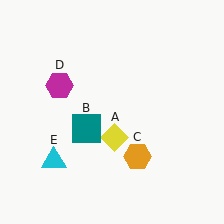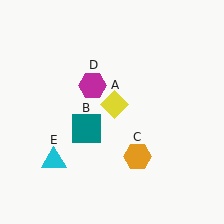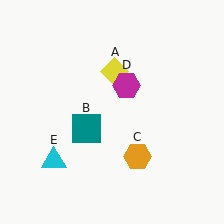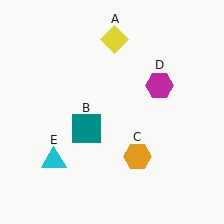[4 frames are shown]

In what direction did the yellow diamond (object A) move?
The yellow diamond (object A) moved up.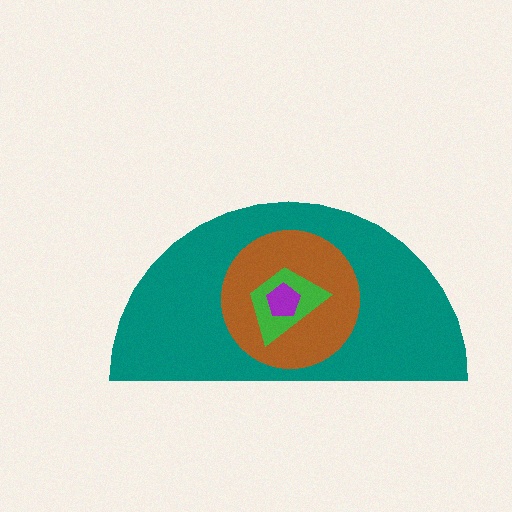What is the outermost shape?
The teal semicircle.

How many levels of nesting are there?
4.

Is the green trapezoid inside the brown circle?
Yes.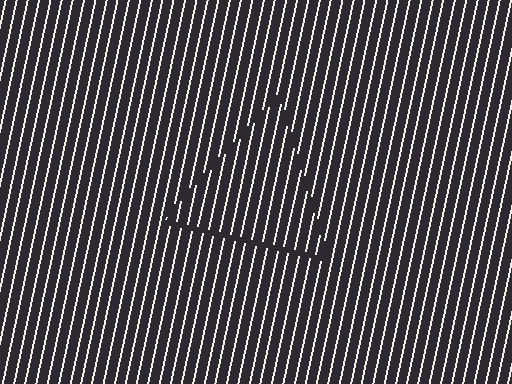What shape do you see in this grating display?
An illusory triangle. The interior of the shape contains the same grating, shifted by half a period — the contour is defined by the phase discontinuity where line-ends from the inner and outer gratings abut.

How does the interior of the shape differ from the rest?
The interior of the shape contains the same grating, shifted by half a period — the contour is defined by the phase discontinuity where line-ends from the inner and outer gratings abut.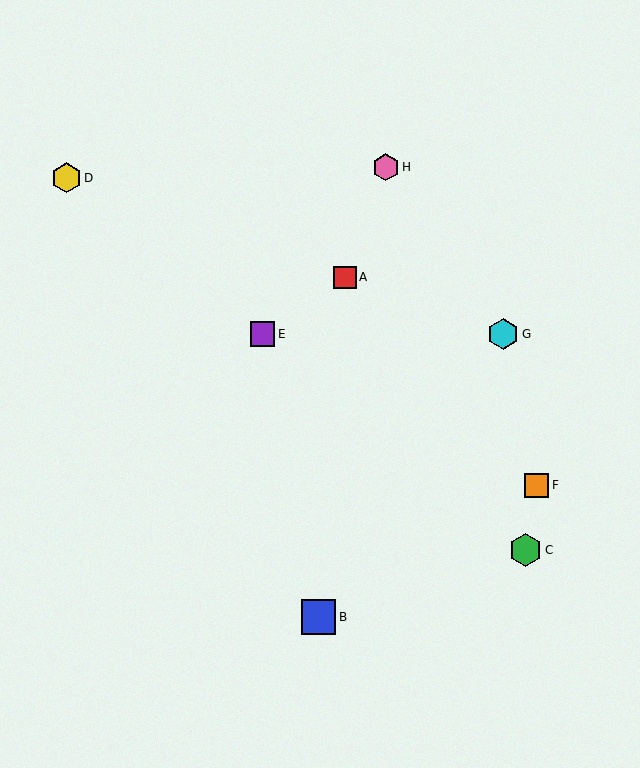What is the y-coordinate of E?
Object E is at y≈334.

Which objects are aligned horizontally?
Objects E, G are aligned horizontally.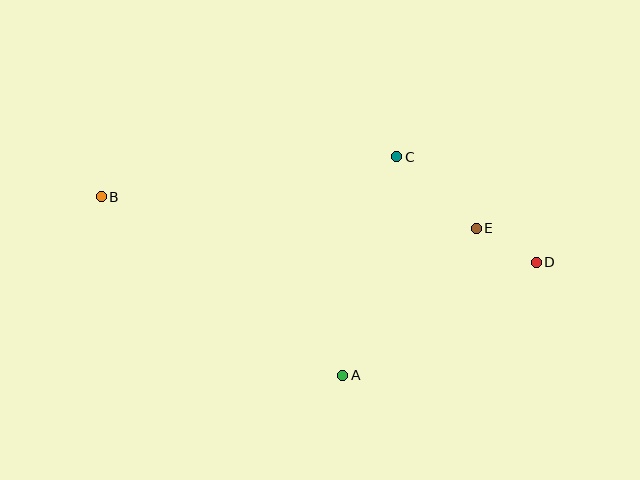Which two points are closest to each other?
Points D and E are closest to each other.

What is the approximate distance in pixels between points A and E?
The distance between A and E is approximately 199 pixels.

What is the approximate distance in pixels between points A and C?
The distance between A and C is approximately 225 pixels.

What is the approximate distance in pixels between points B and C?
The distance between B and C is approximately 298 pixels.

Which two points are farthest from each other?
Points B and D are farthest from each other.